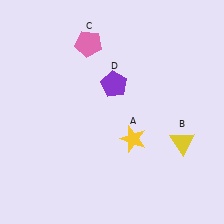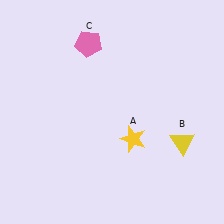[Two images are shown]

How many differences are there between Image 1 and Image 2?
There is 1 difference between the two images.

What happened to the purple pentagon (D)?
The purple pentagon (D) was removed in Image 2. It was in the top-right area of Image 1.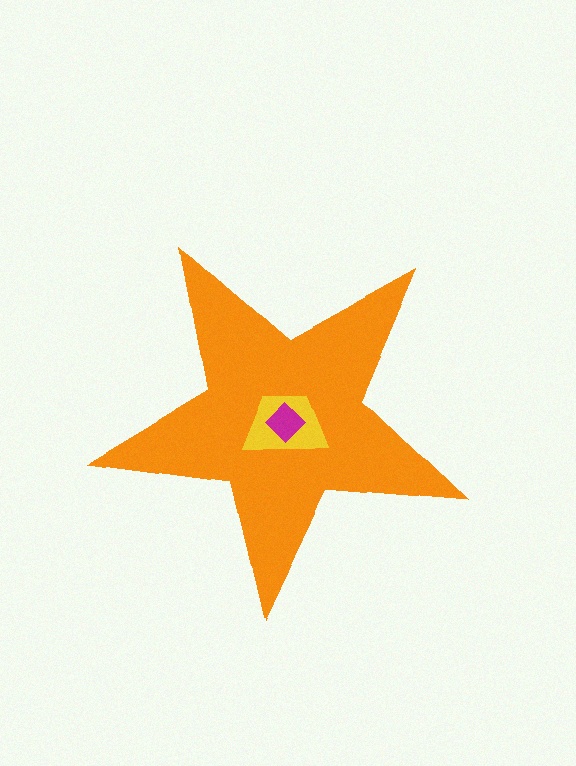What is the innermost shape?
The magenta diamond.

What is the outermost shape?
The orange star.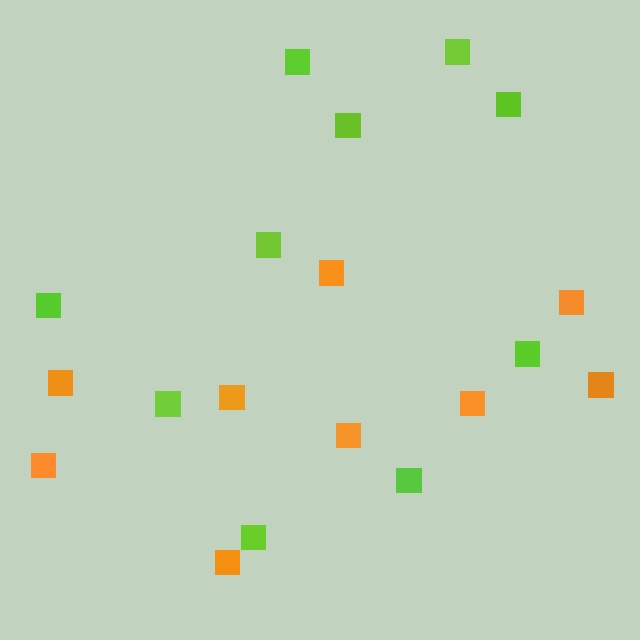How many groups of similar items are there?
There are 2 groups: one group of orange squares (9) and one group of lime squares (10).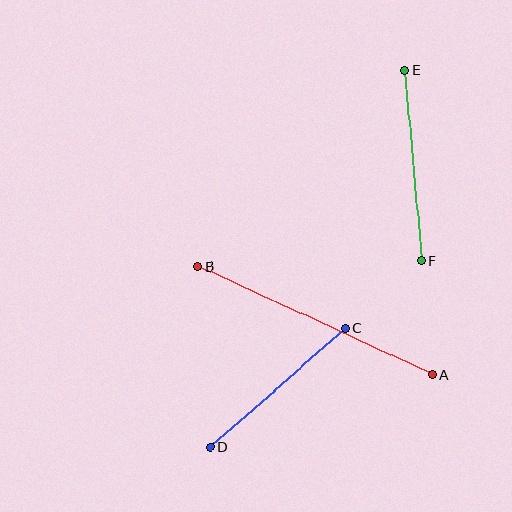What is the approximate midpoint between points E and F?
The midpoint is at approximately (413, 166) pixels.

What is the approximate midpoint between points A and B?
The midpoint is at approximately (315, 321) pixels.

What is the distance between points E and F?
The distance is approximately 191 pixels.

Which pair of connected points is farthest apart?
Points A and B are farthest apart.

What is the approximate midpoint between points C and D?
The midpoint is at approximately (278, 388) pixels.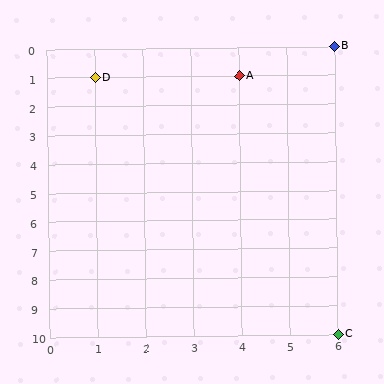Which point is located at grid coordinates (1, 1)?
Point D is at (1, 1).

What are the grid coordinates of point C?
Point C is at grid coordinates (6, 10).